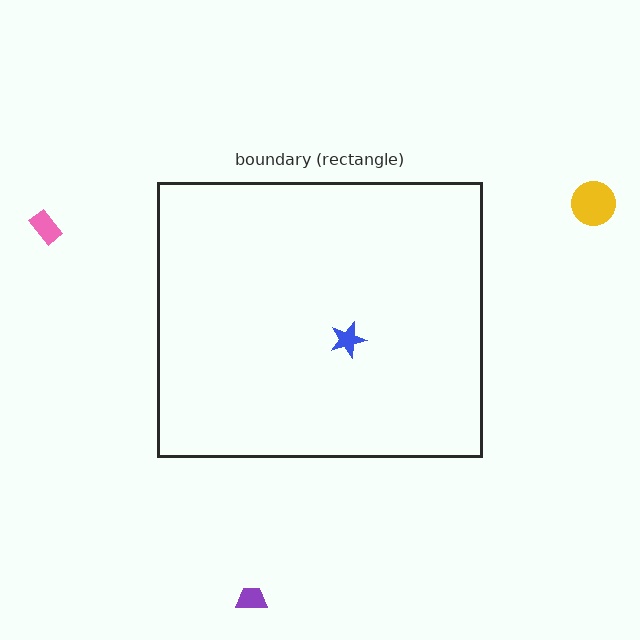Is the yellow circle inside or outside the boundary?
Outside.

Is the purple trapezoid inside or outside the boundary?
Outside.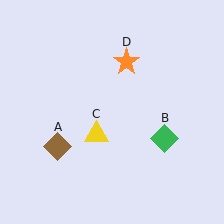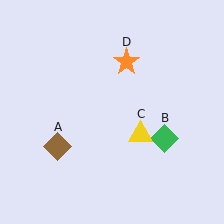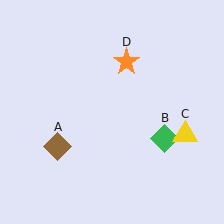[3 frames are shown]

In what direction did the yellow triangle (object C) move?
The yellow triangle (object C) moved right.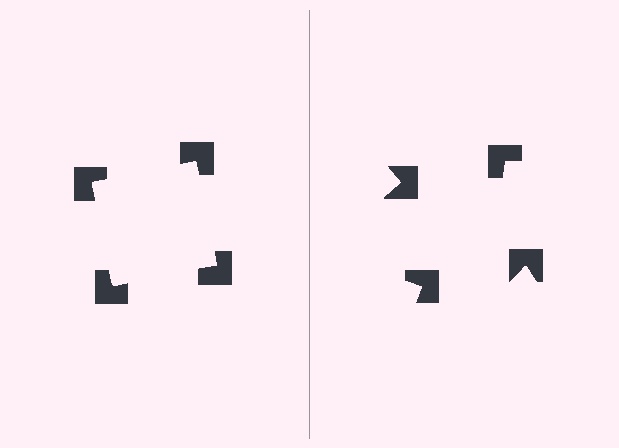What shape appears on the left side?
An illusory square.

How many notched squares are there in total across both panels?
8 — 4 on each side.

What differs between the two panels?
The notched squares are positioned identically on both sides; only the wedge orientations differ. On the left they align to a square; on the right they are misaligned.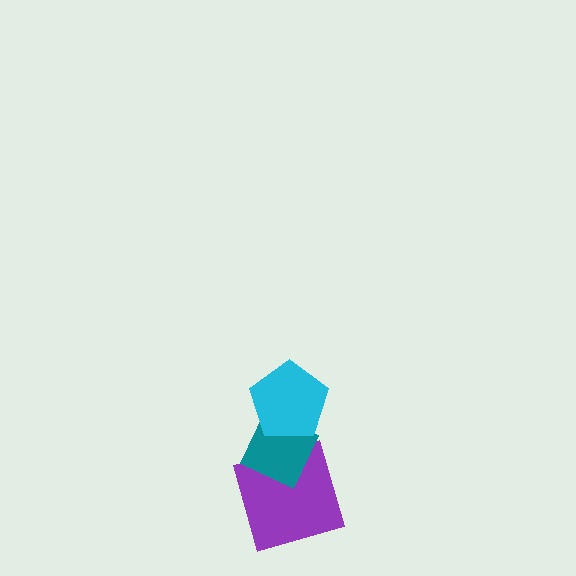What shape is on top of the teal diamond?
The cyan pentagon is on top of the teal diamond.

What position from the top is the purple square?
The purple square is 3rd from the top.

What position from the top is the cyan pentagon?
The cyan pentagon is 1st from the top.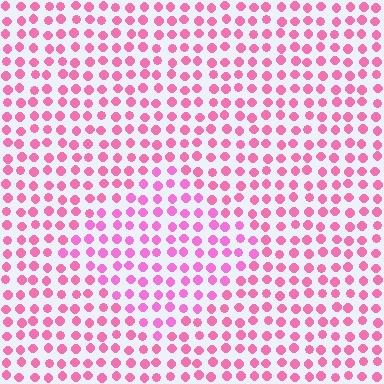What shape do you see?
I see a diamond.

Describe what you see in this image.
The image is filled with small pink elements in a uniform arrangement. A diamond-shaped region is visible where the elements are tinted to a slightly different hue, forming a subtle color boundary.